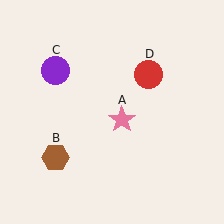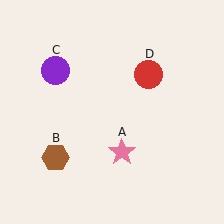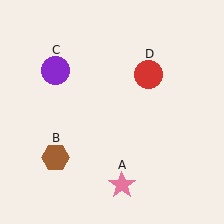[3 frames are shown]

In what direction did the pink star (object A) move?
The pink star (object A) moved down.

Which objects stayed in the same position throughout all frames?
Brown hexagon (object B) and purple circle (object C) and red circle (object D) remained stationary.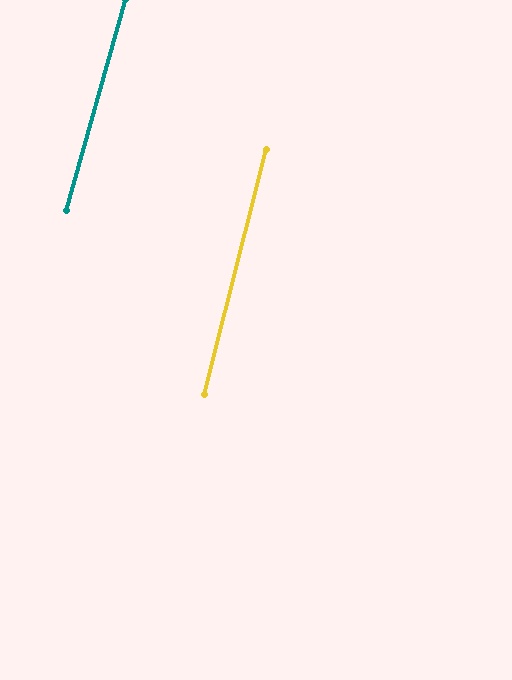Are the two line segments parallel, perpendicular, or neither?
Parallel — their directions differ by only 1.2°.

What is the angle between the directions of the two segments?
Approximately 1 degree.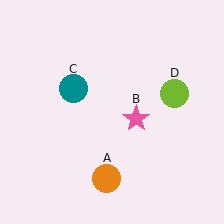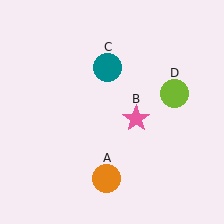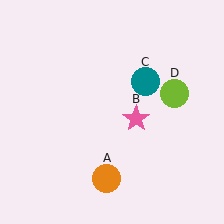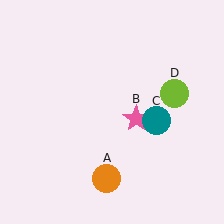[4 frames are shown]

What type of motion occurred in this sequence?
The teal circle (object C) rotated clockwise around the center of the scene.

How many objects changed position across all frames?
1 object changed position: teal circle (object C).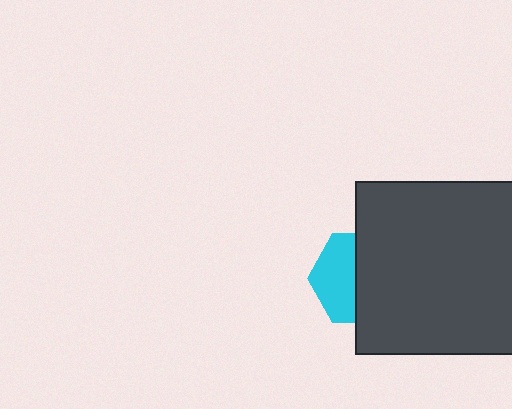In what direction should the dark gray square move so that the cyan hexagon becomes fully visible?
The dark gray square should move right. That is the shortest direction to clear the overlap and leave the cyan hexagon fully visible.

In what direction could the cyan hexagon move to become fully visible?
The cyan hexagon could move left. That would shift it out from behind the dark gray square entirely.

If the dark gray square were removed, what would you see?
You would see the complete cyan hexagon.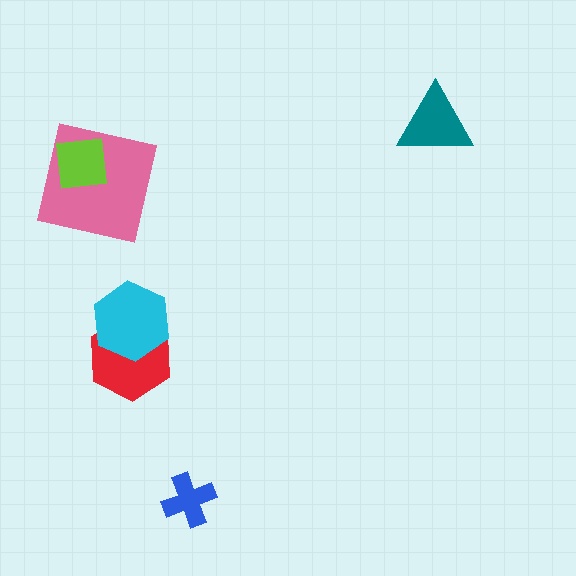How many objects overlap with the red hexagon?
1 object overlaps with the red hexagon.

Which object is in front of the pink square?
The lime square is in front of the pink square.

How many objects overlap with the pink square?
1 object overlaps with the pink square.